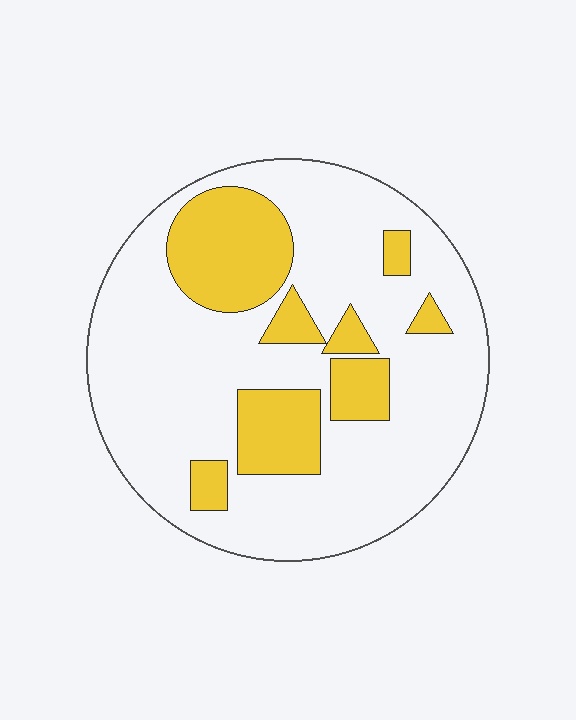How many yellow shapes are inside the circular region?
8.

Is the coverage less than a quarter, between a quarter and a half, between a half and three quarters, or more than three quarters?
Less than a quarter.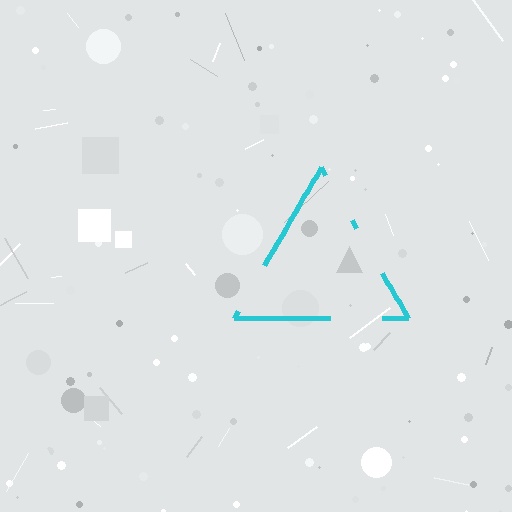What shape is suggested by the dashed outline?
The dashed outline suggests a triangle.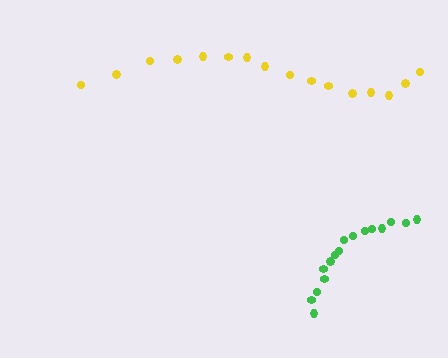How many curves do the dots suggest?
There are 2 distinct paths.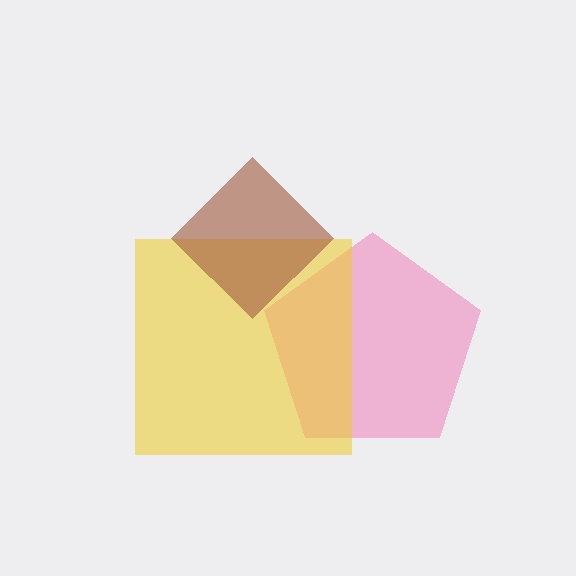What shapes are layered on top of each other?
The layered shapes are: a pink pentagon, a yellow square, a brown diamond.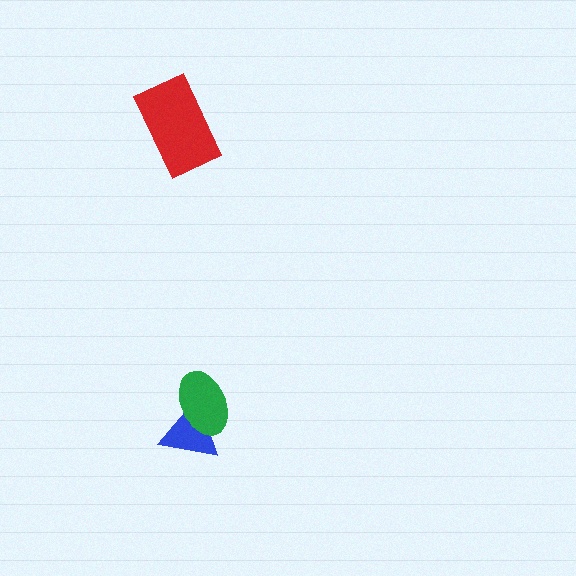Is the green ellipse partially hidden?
No, no other shape covers it.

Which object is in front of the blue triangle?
The green ellipse is in front of the blue triangle.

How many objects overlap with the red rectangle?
0 objects overlap with the red rectangle.